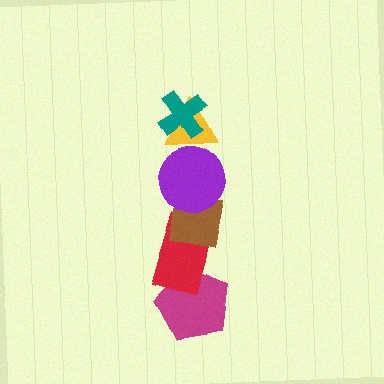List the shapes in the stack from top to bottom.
From top to bottom: the teal cross, the yellow triangle, the purple circle, the brown square, the red rectangle, the magenta pentagon.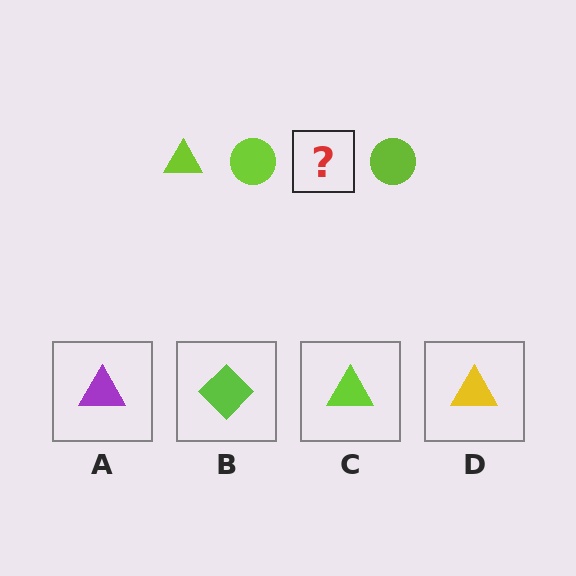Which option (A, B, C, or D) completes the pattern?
C.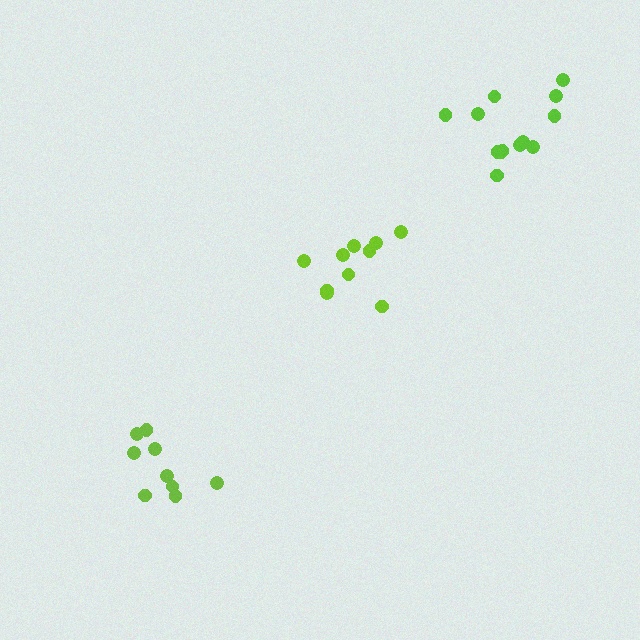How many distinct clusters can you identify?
There are 3 distinct clusters.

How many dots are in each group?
Group 1: 9 dots, Group 2: 10 dots, Group 3: 13 dots (32 total).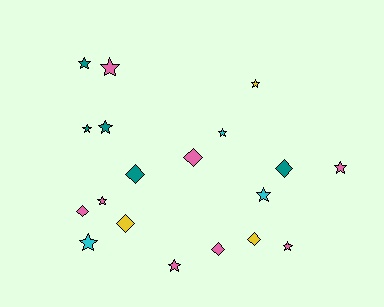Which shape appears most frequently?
Star, with 12 objects.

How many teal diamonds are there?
There are 2 teal diamonds.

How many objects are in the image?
There are 19 objects.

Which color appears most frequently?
Pink, with 8 objects.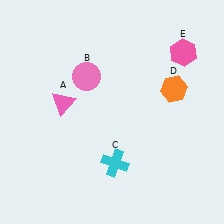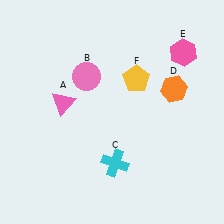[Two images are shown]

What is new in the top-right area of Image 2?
A yellow pentagon (F) was added in the top-right area of Image 2.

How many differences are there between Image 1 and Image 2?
There is 1 difference between the two images.